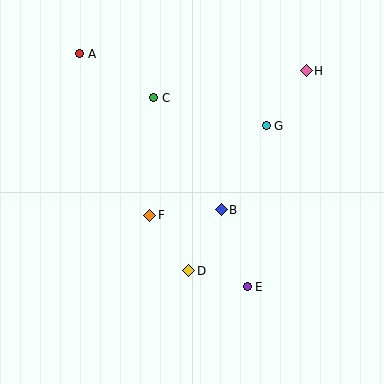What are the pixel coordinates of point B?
Point B is at (221, 210).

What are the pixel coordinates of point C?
Point C is at (154, 98).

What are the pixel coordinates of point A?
Point A is at (80, 54).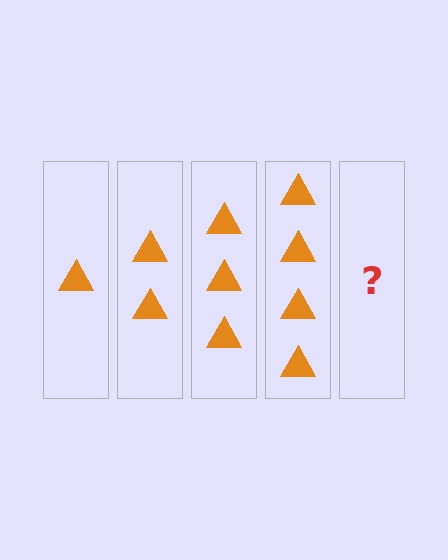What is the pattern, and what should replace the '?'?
The pattern is that each step adds one more triangle. The '?' should be 5 triangles.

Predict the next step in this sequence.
The next step is 5 triangles.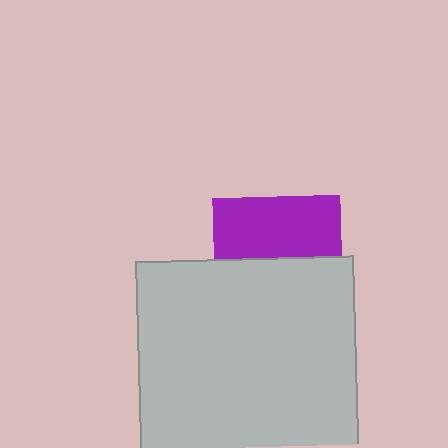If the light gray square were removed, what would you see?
You would see the complete purple square.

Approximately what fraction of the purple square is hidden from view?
Roughly 52% of the purple square is hidden behind the light gray square.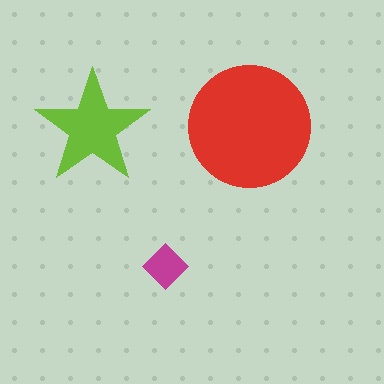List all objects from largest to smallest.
The red circle, the lime star, the magenta diamond.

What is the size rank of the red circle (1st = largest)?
1st.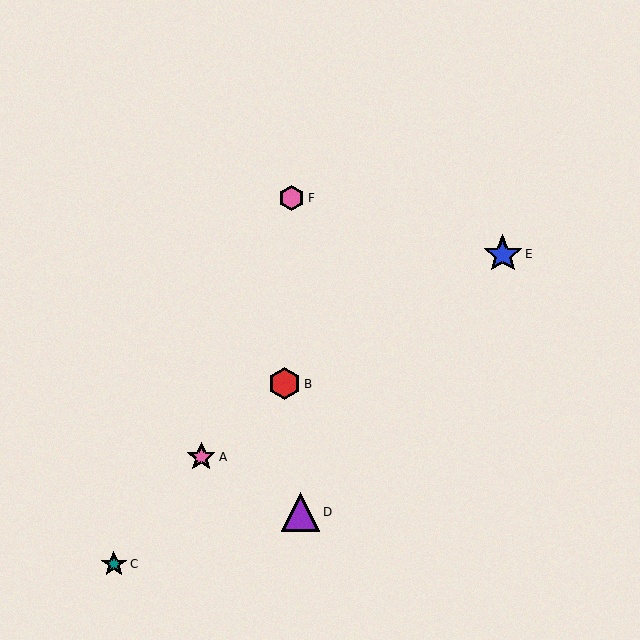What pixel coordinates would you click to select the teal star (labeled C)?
Click at (114, 564) to select the teal star C.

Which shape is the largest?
The blue star (labeled E) is the largest.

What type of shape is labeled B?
Shape B is a red hexagon.